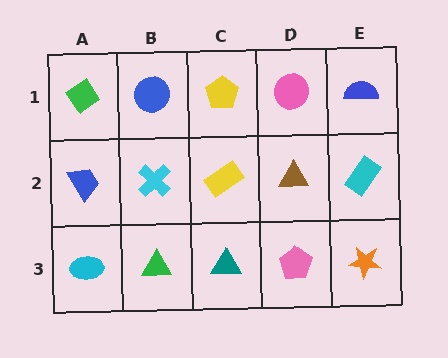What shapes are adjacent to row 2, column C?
A yellow pentagon (row 1, column C), a teal triangle (row 3, column C), a cyan cross (row 2, column B), a brown triangle (row 2, column D).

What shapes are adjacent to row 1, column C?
A yellow rectangle (row 2, column C), a blue circle (row 1, column B), a pink circle (row 1, column D).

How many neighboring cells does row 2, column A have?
3.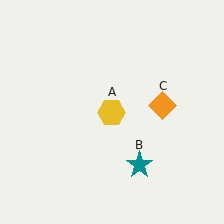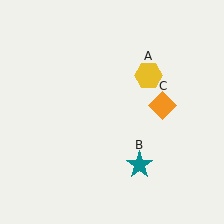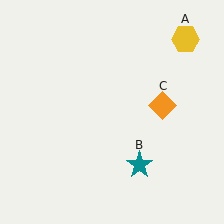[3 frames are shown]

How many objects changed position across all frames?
1 object changed position: yellow hexagon (object A).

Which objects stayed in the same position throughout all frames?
Teal star (object B) and orange diamond (object C) remained stationary.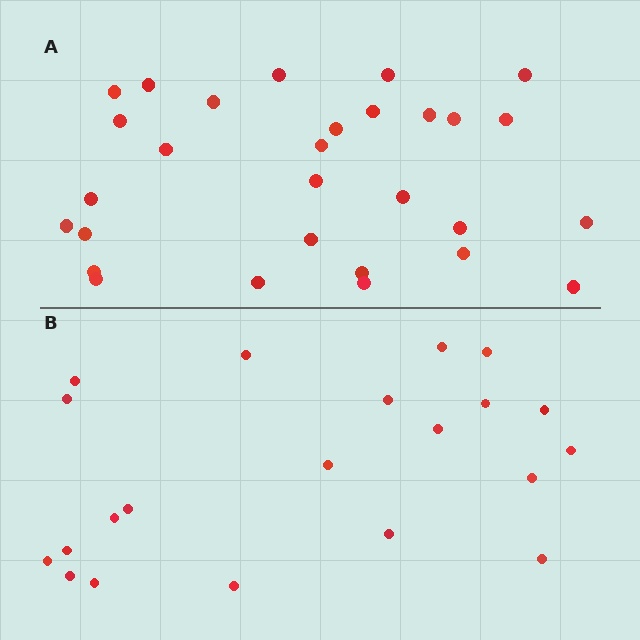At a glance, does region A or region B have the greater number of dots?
Region A (the top region) has more dots.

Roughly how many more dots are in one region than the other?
Region A has roughly 8 or so more dots than region B.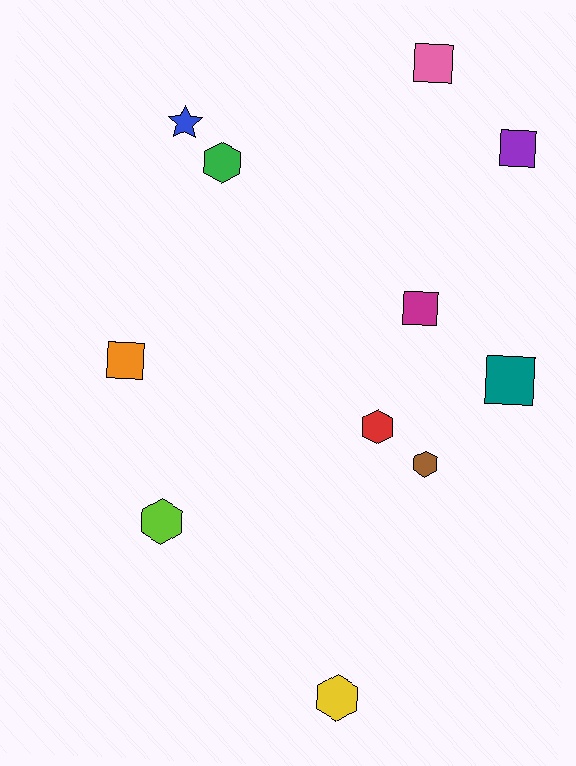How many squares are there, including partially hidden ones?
There are 5 squares.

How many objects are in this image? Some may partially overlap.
There are 11 objects.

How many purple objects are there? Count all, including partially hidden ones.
There is 1 purple object.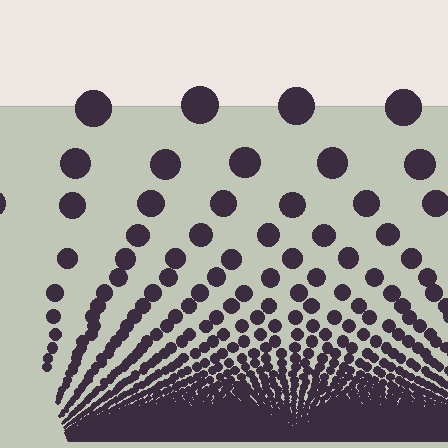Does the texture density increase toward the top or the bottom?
Density increases toward the bottom.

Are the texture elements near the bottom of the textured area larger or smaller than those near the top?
Smaller. The gradient is inverted — elements near the bottom are smaller and denser.